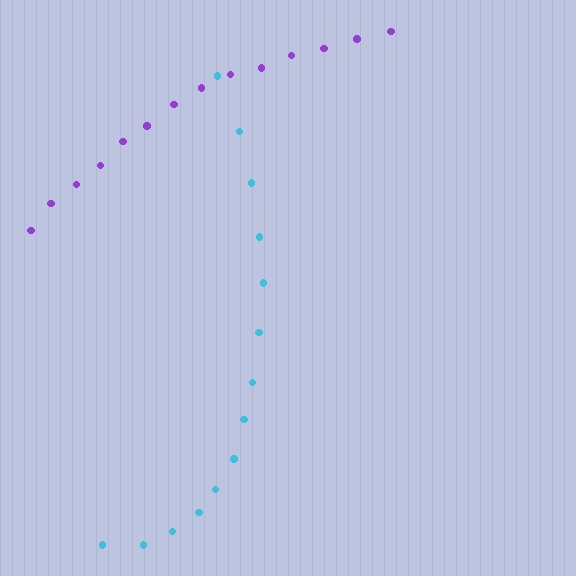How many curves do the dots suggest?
There are 2 distinct paths.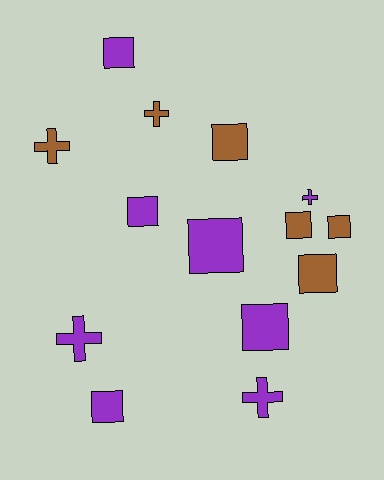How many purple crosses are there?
There are 3 purple crosses.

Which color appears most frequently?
Purple, with 8 objects.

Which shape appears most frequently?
Square, with 9 objects.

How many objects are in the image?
There are 14 objects.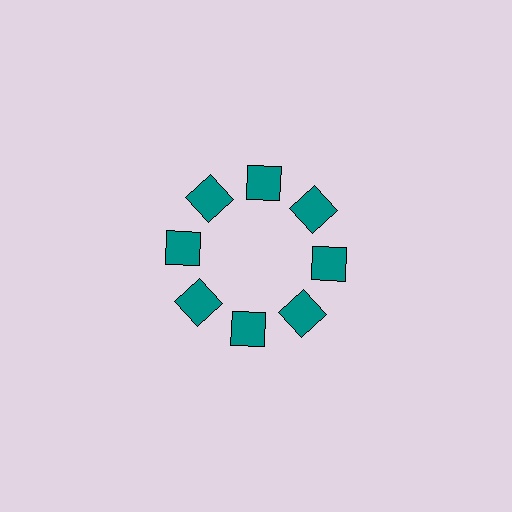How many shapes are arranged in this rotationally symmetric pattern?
There are 8 shapes, arranged in 8 groups of 1.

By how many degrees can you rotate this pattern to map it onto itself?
The pattern maps onto itself every 45 degrees of rotation.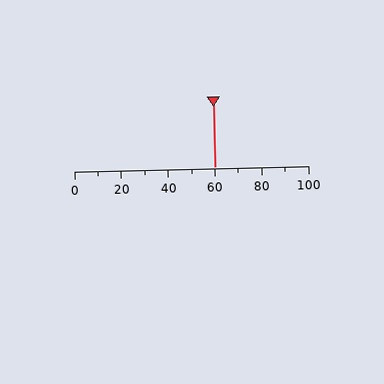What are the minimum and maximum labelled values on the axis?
The axis runs from 0 to 100.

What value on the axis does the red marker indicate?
The marker indicates approximately 60.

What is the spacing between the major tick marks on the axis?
The major ticks are spaced 20 apart.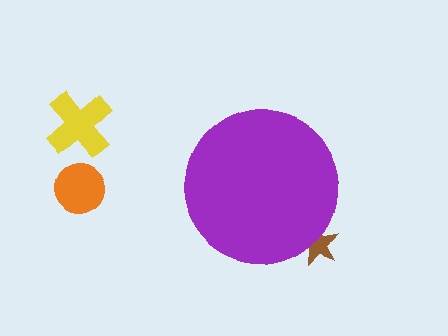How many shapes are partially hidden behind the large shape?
1 shape is partially hidden.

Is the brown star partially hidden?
Yes, the brown star is partially hidden behind the purple circle.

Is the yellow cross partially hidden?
No, the yellow cross is fully visible.